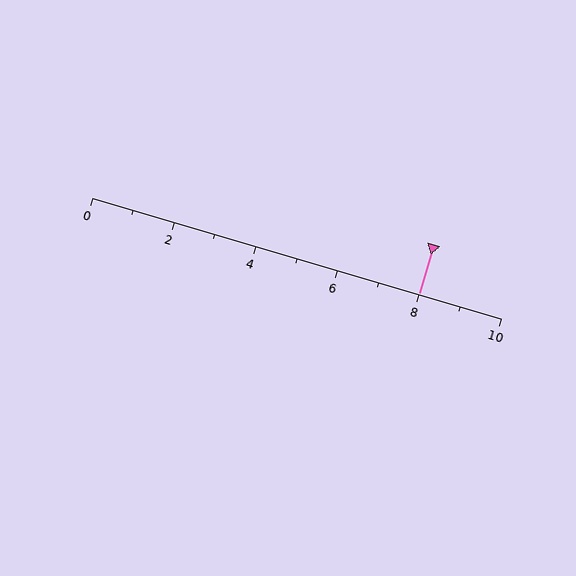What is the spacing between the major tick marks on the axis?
The major ticks are spaced 2 apart.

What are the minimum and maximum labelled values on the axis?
The axis runs from 0 to 10.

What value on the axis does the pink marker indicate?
The marker indicates approximately 8.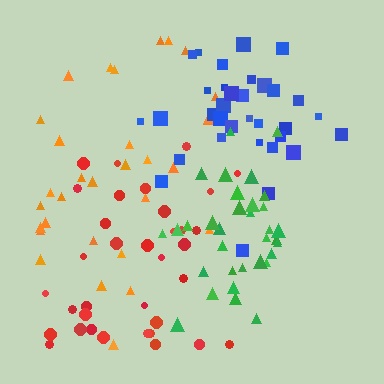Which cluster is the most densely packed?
Green.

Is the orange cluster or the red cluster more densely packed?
Red.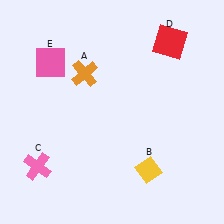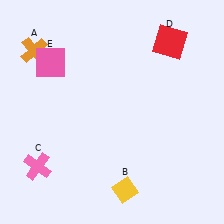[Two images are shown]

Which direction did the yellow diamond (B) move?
The yellow diamond (B) moved left.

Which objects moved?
The objects that moved are: the orange cross (A), the yellow diamond (B).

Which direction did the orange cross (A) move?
The orange cross (A) moved left.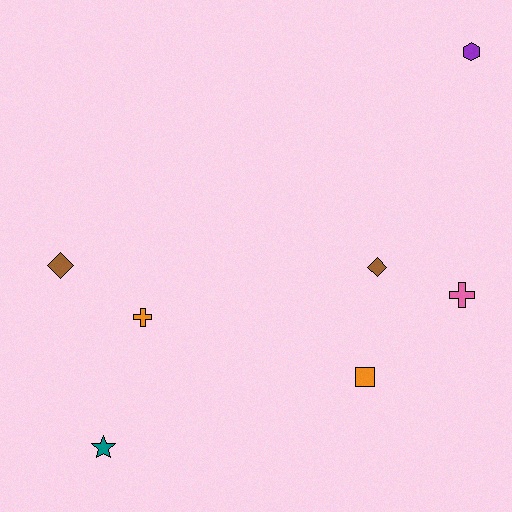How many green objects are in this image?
There are no green objects.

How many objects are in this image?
There are 7 objects.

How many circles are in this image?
There are no circles.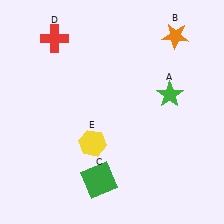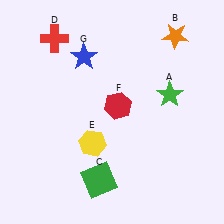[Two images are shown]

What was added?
A red hexagon (F), a blue star (G) were added in Image 2.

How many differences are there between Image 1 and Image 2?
There are 2 differences between the two images.